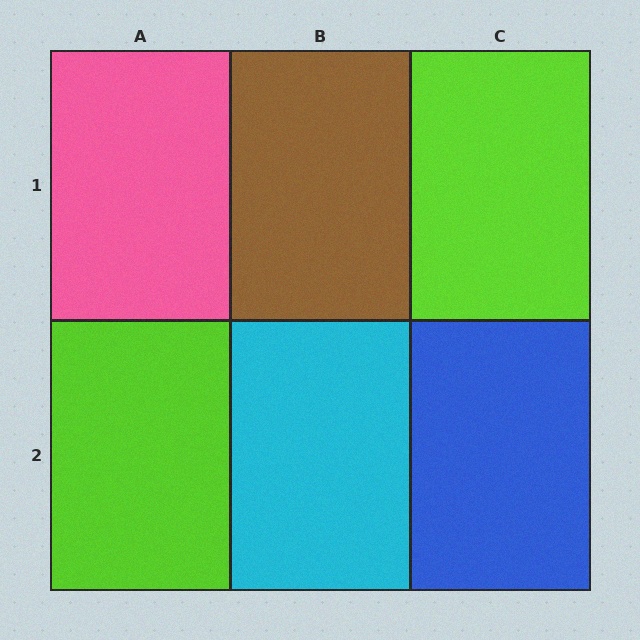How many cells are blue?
1 cell is blue.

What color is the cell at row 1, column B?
Brown.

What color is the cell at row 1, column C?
Lime.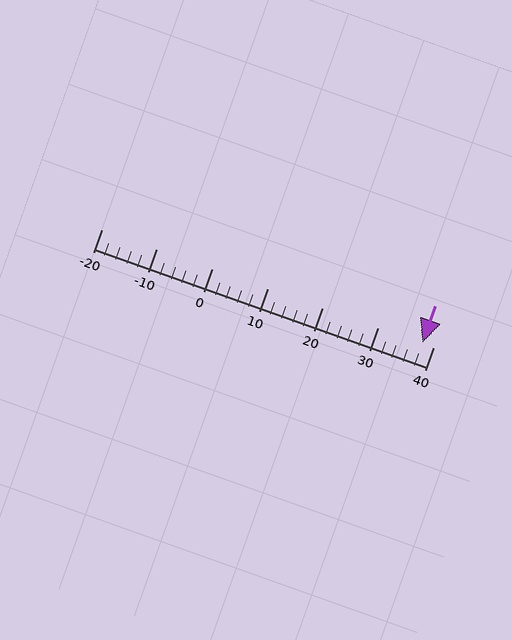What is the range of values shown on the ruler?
The ruler shows values from -20 to 40.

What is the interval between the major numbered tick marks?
The major tick marks are spaced 10 units apart.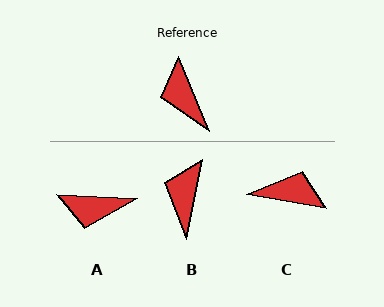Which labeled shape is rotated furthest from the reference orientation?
C, about 122 degrees away.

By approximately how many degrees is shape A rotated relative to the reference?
Approximately 64 degrees counter-clockwise.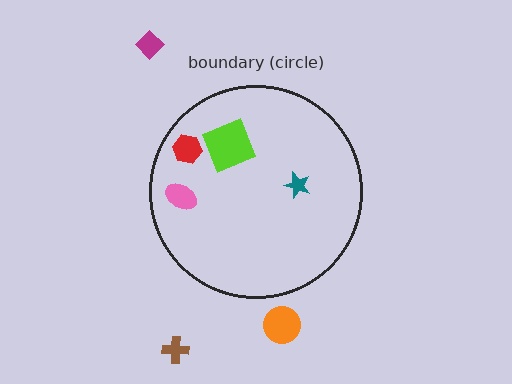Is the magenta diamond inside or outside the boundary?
Outside.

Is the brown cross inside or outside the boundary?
Outside.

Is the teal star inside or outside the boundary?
Inside.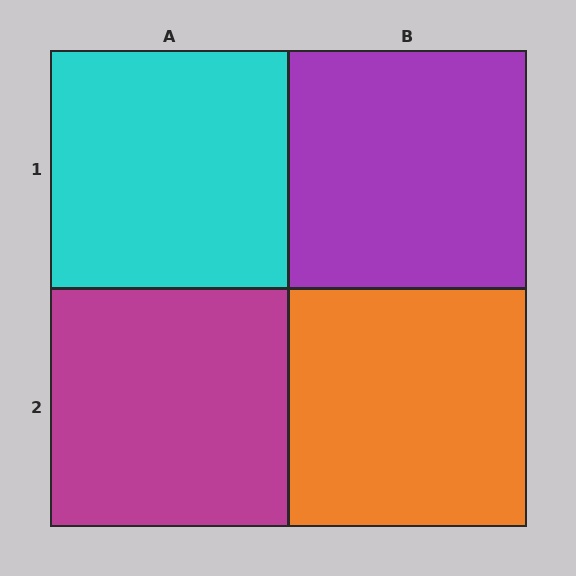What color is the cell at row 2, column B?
Orange.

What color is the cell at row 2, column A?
Magenta.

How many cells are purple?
1 cell is purple.